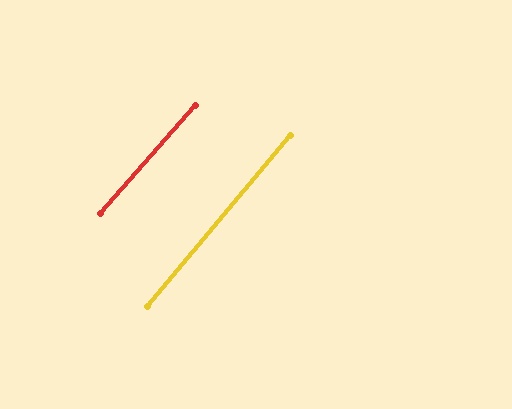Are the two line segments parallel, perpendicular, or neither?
Parallel — their directions differ by only 1.2°.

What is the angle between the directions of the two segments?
Approximately 1 degree.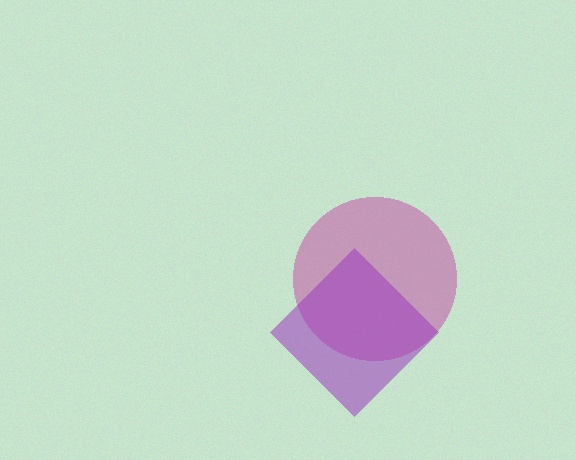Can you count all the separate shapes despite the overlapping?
Yes, there are 2 separate shapes.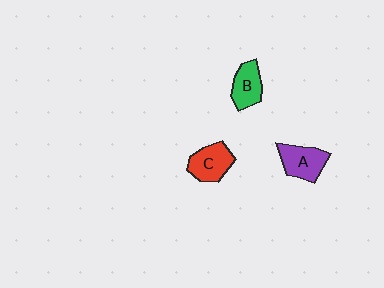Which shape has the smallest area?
Shape B (green).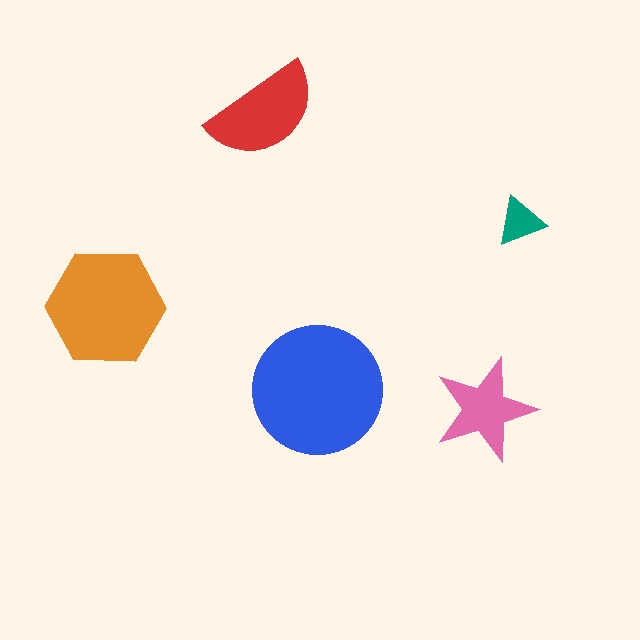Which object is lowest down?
The pink star is bottommost.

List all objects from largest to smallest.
The blue circle, the orange hexagon, the red semicircle, the pink star, the teal triangle.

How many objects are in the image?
There are 5 objects in the image.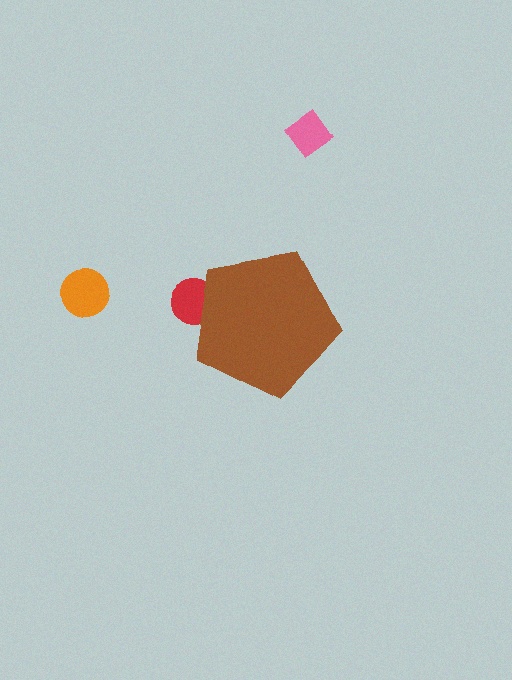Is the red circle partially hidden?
Yes, the red circle is partially hidden behind the brown pentagon.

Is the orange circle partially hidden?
No, the orange circle is fully visible.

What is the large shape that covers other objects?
A brown pentagon.